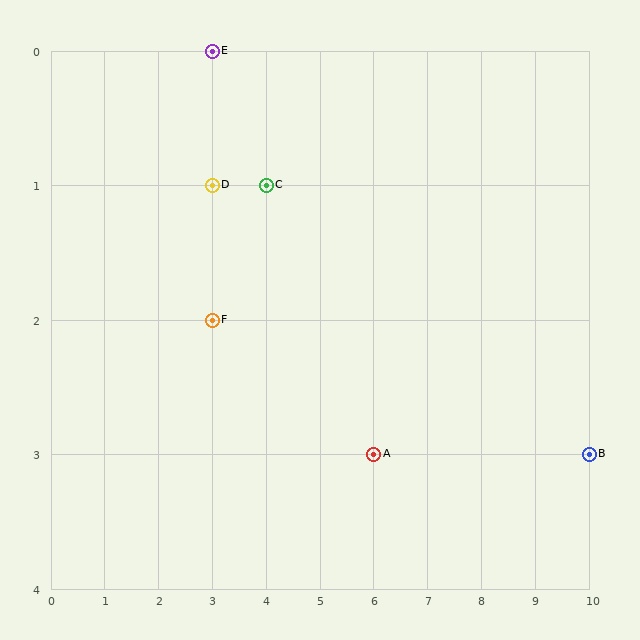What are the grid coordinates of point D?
Point D is at grid coordinates (3, 1).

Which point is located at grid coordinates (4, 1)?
Point C is at (4, 1).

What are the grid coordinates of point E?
Point E is at grid coordinates (3, 0).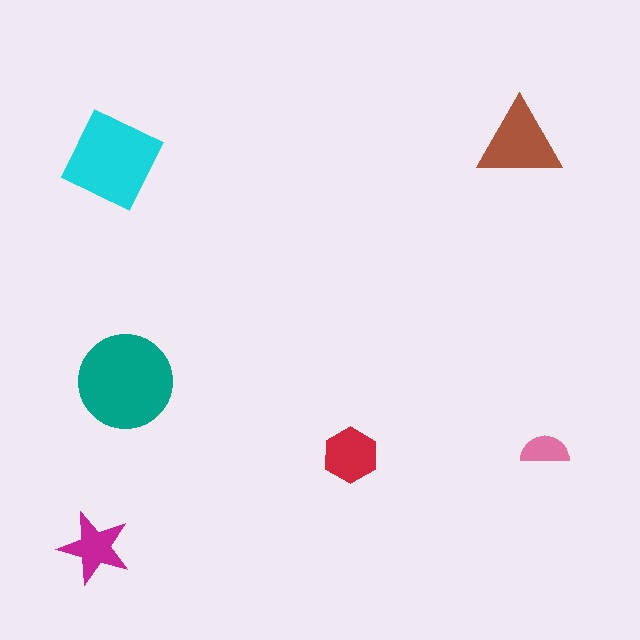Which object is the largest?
The teal circle.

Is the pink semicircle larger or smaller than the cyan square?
Smaller.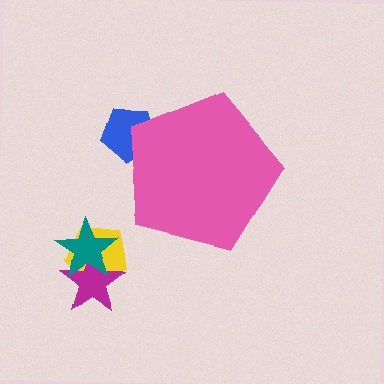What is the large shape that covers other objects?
A pink pentagon.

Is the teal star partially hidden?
No, the teal star is fully visible.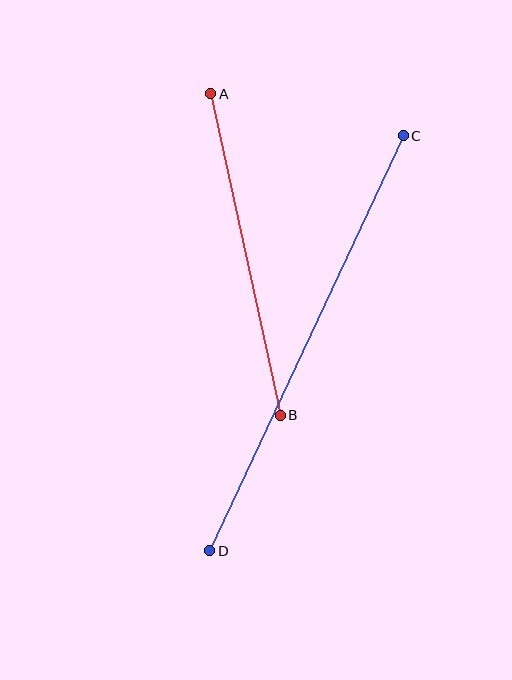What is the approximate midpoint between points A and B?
The midpoint is at approximately (245, 255) pixels.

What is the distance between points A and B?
The distance is approximately 329 pixels.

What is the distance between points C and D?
The distance is approximately 457 pixels.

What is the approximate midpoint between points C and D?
The midpoint is at approximately (306, 343) pixels.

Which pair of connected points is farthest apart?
Points C and D are farthest apart.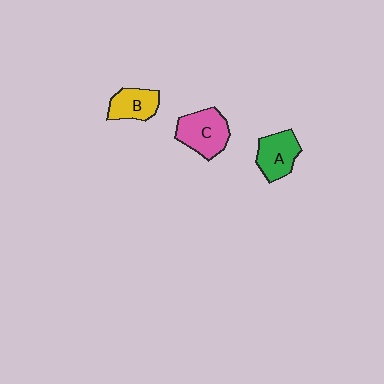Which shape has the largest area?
Shape C (pink).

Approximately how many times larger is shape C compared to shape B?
Approximately 1.4 times.